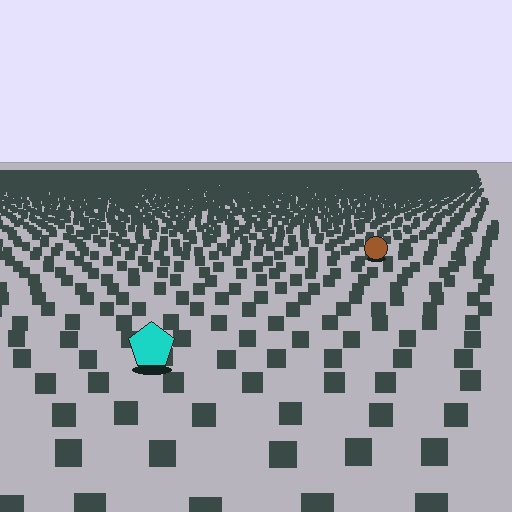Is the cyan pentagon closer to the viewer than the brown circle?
Yes. The cyan pentagon is closer — you can tell from the texture gradient: the ground texture is coarser near it.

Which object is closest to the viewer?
The cyan pentagon is closest. The texture marks near it are larger and more spread out.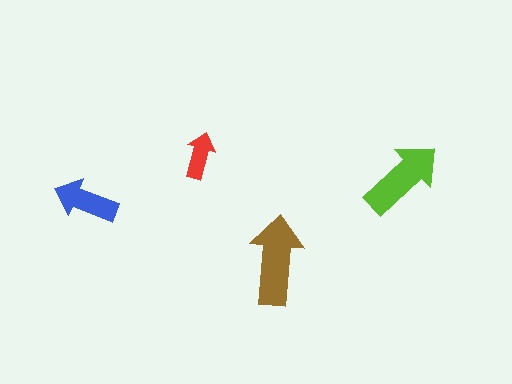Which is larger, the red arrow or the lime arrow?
The lime one.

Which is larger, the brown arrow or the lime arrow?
The brown one.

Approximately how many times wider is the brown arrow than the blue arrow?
About 1.5 times wider.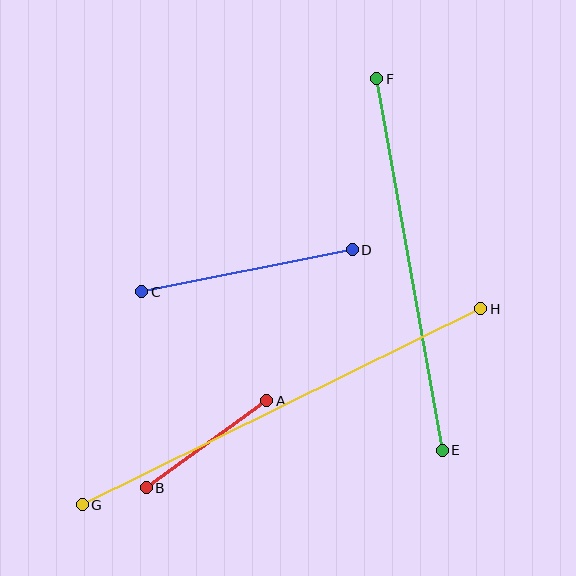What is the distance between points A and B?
The distance is approximately 148 pixels.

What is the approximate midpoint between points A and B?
The midpoint is at approximately (207, 444) pixels.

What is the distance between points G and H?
The distance is approximately 444 pixels.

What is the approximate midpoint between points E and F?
The midpoint is at approximately (409, 264) pixels.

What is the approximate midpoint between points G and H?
The midpoint is at approximately (281, 407) pixels.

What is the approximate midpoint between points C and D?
The midpoint is at approximately (247, 271) pixels.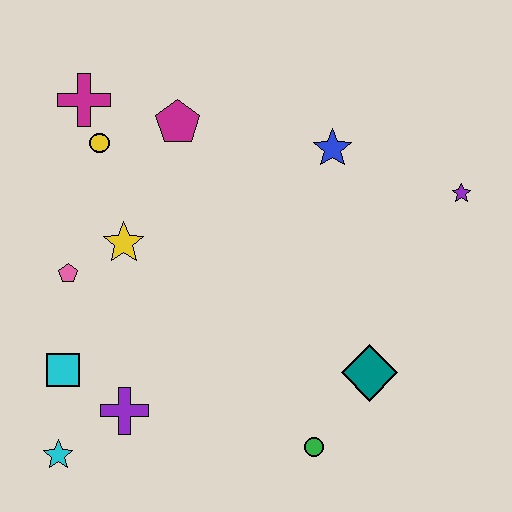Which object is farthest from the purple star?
The cyan star is farthest from the purple star.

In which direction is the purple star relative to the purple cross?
The purple star is to the right of the purple cross.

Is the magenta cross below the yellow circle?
No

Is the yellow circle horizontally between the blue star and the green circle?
No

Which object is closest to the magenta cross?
The yellow circle is closest to the magenta cross.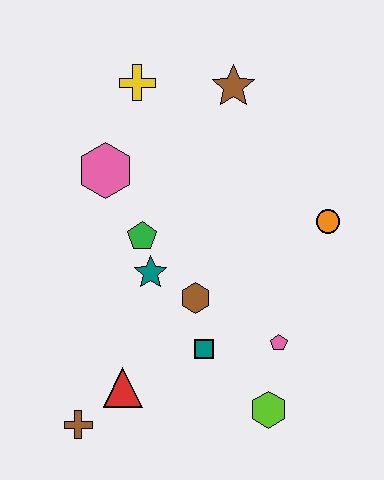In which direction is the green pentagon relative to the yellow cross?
The green pentagon is below the yellow cross.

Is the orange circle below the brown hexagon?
No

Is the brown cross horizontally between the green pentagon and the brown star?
No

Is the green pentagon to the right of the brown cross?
Yes